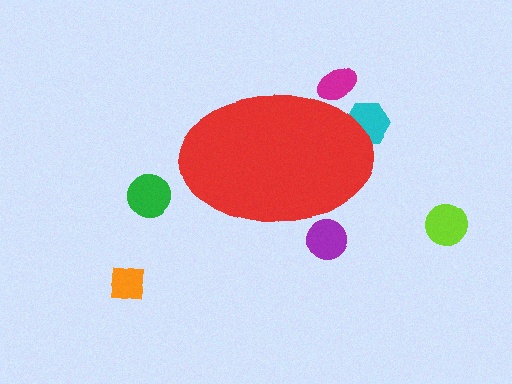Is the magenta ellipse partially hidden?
Yes, the magenta ellipse is partially hidden behind the red ellipse.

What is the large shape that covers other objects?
A red ellipse.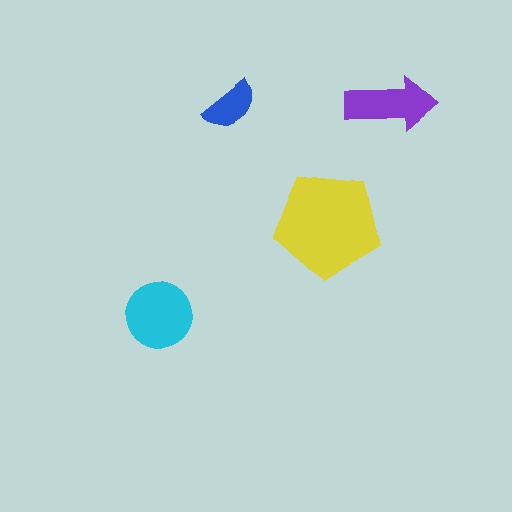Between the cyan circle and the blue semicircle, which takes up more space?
The cyan circle.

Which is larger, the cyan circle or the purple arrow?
The cyan circle.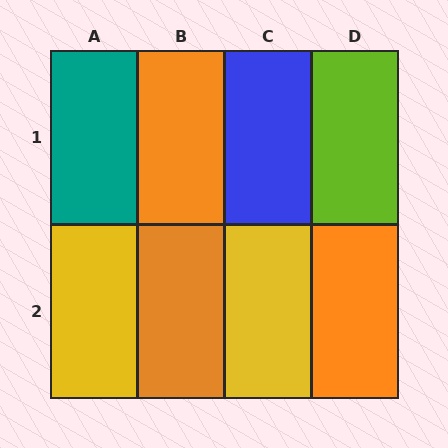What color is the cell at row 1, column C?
Blue.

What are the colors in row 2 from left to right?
Yellow, orange, yellow, orange.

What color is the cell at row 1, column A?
Teal.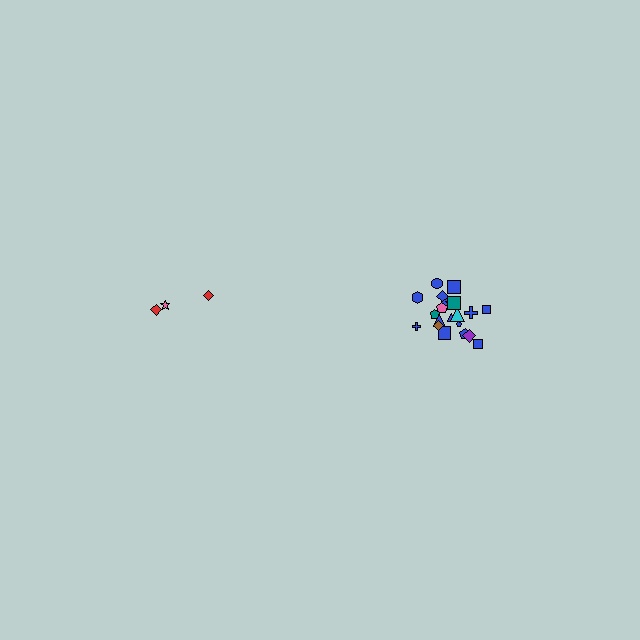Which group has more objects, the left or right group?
The right group.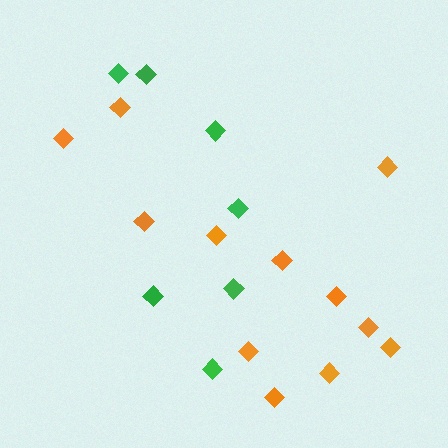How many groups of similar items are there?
There are 2 groups: one group of orange diamonds (12) and one group of green diamonds (7).